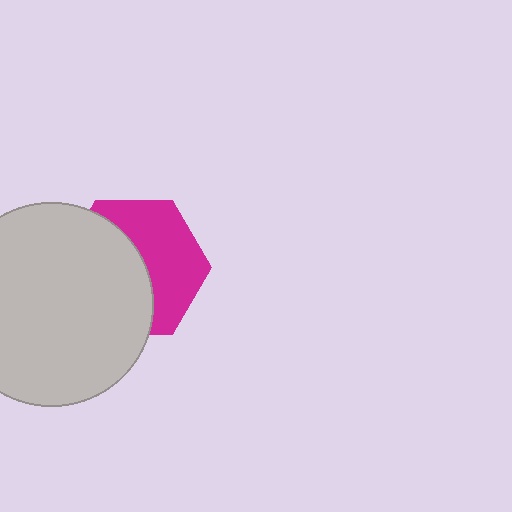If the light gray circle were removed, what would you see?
You would see the complete magenta hexagon.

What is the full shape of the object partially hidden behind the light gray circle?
The partially hidden object is a magenta hexagon.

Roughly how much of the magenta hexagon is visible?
About half of it is visible (roughly 48%).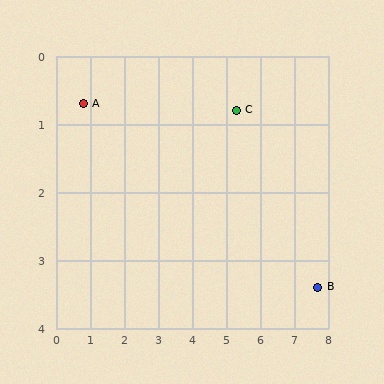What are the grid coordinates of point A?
Point A is at approximately (0.8, 0.7).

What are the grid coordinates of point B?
Point B is at approximately (7.7, 3.4).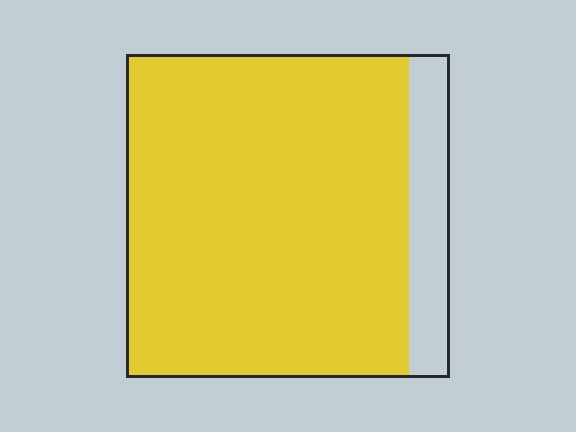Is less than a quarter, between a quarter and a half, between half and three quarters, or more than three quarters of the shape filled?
More than three quarters.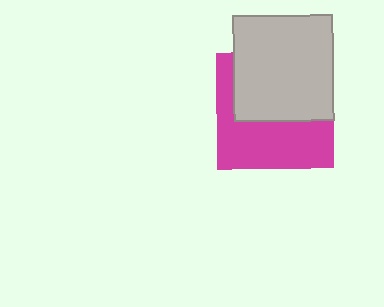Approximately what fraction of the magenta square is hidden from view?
Roughly 52% of the magenta square is hidden behind the light gray rectangle.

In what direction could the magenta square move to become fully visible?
The magenta square could move down. That would shift it out from behind the light gray rectangle entirely.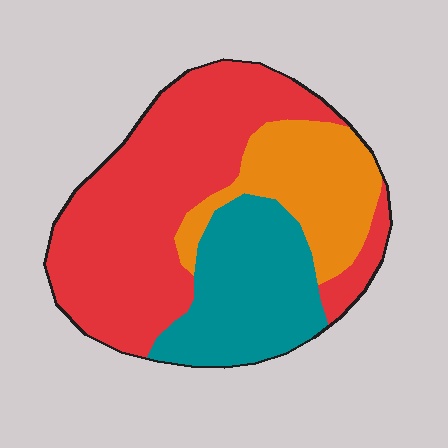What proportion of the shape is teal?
Teal covers roughly 25% of the shape.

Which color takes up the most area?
Red, at roughly 55%.